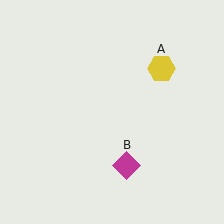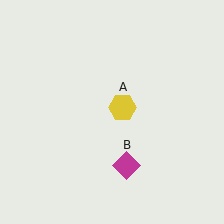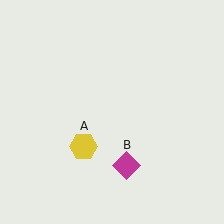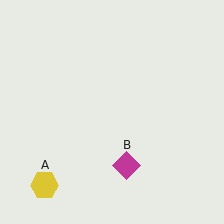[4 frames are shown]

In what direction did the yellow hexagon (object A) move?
The yellow hexagon (object A) moved down and to the left.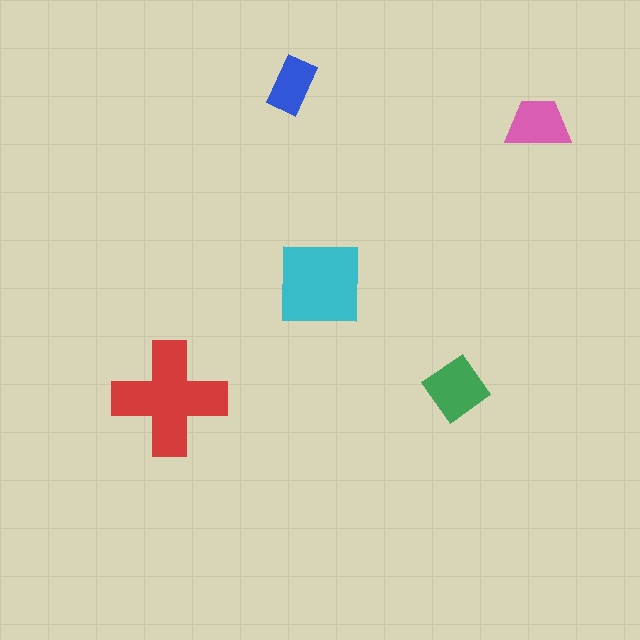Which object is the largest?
The red cross.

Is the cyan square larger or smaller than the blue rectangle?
Larger.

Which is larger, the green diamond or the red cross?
The red cross.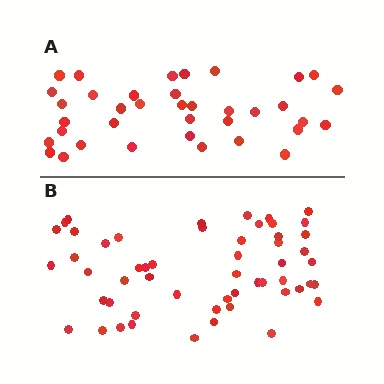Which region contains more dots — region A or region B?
Region B (the bottom region) has more dots.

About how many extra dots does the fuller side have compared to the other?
Region B has approximately 15 more dots than region A.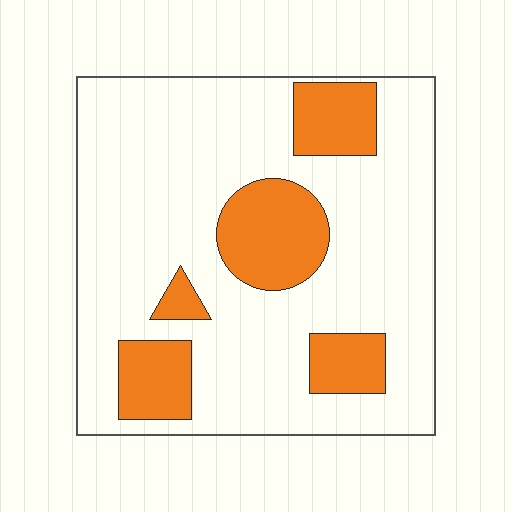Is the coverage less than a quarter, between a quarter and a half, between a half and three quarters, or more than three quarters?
Less than a quarter.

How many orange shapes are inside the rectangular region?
5.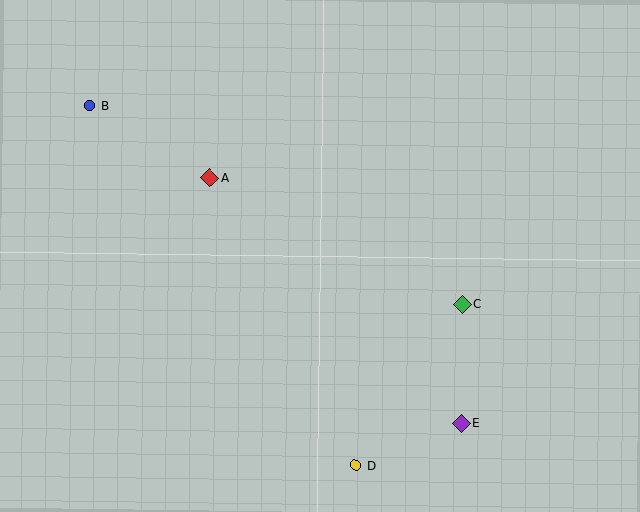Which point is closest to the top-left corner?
Point B is closest to the top-left corner.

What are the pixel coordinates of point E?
Point E is at (461, 423).